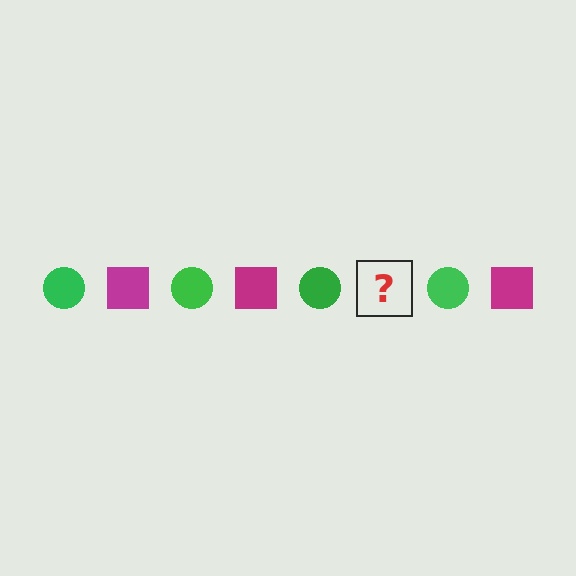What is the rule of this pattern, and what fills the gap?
The rule is that the pattern alternates between green circle and magenta square. The gap should be filled with a magenta square.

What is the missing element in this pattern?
The missing element is a magenta square.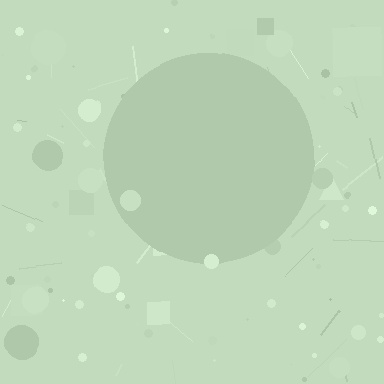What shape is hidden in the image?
A circle is hidden in the image.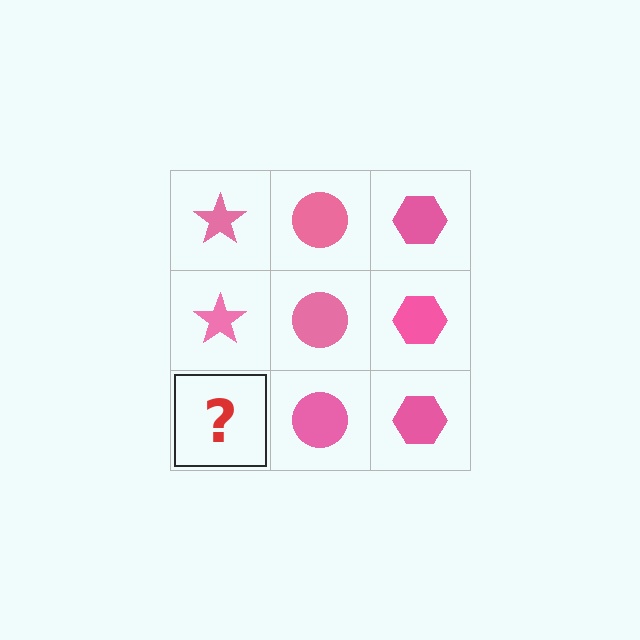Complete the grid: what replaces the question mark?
The question mark should be replaced with a pink star.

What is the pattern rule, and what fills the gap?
The rule is that each column has a consistent shape. The gap should be filled with a pink star.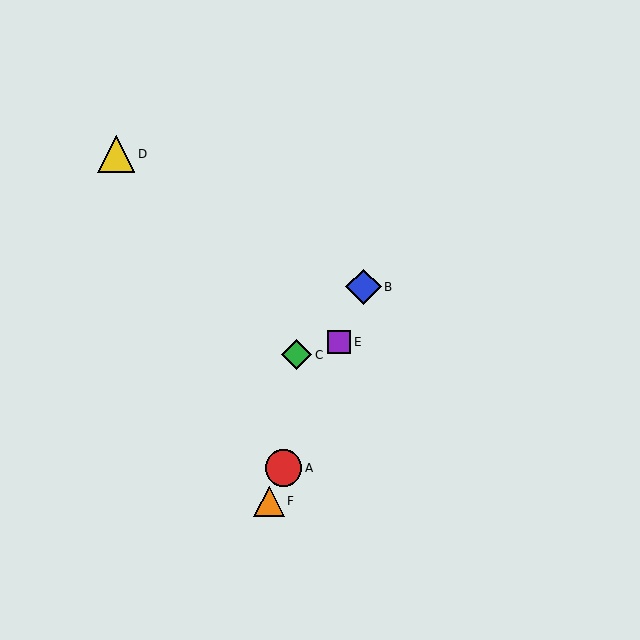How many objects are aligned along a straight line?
4 objects (A, B, E, F) are aligned along a straight line.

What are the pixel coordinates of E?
Object E is at (339, 342).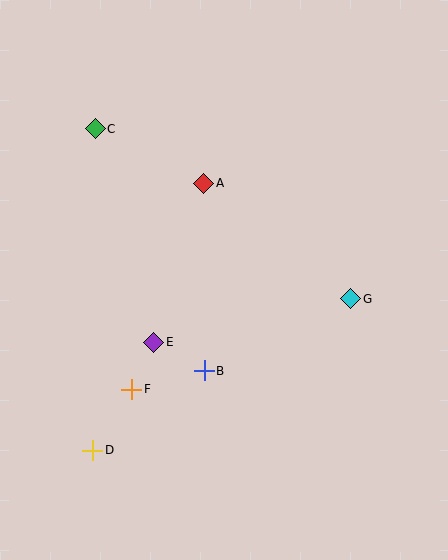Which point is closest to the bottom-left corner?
Point D is closest to the bottom-left corner.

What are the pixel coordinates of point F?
Point F is at (132, 389).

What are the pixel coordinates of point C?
Point C is at (95, 129).